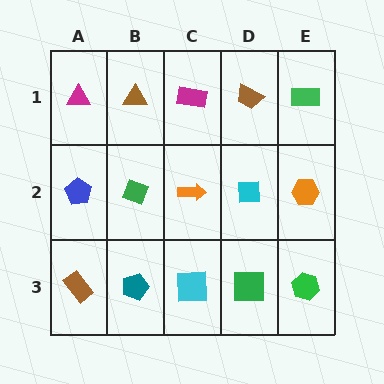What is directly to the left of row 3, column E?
A green square.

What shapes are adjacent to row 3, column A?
A blue pentagon (row 2, column A), a teal pentagon (row 3, column B).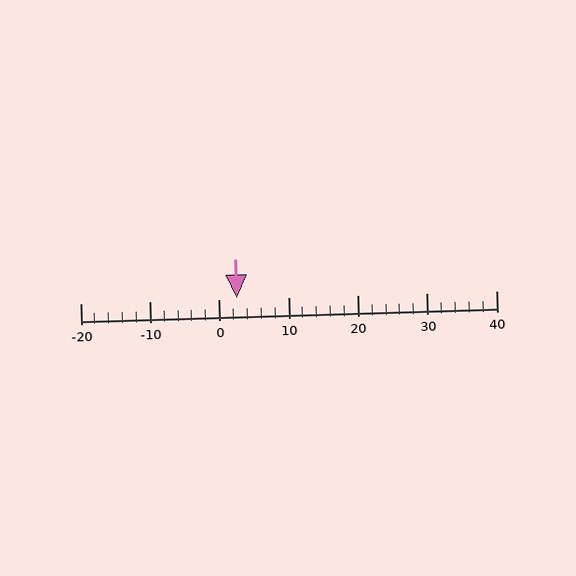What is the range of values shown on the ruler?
The ruler shows values from -20 to 40.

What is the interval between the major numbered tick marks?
The major tick marks are spaced 10 units apart.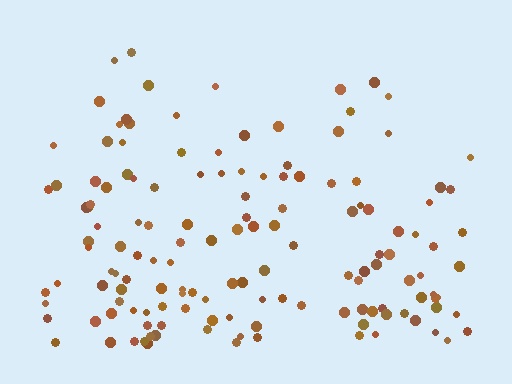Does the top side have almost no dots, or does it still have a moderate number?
Still a moderate number, just noticeably fewer than the bottom.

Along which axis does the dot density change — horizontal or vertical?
Vertical.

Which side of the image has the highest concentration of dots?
The bottom.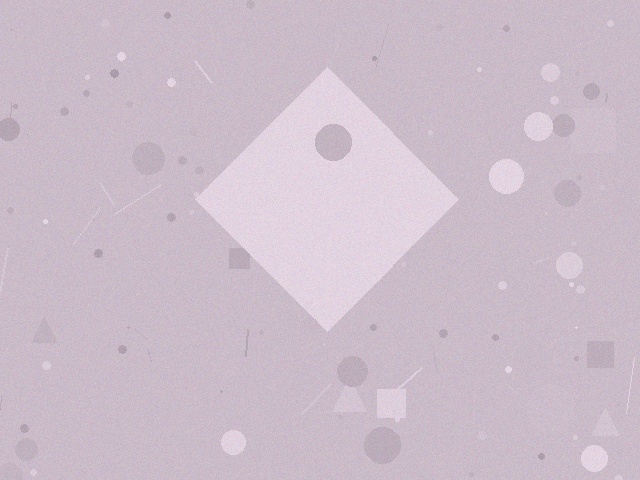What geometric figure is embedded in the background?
A diamond is embedded in the background.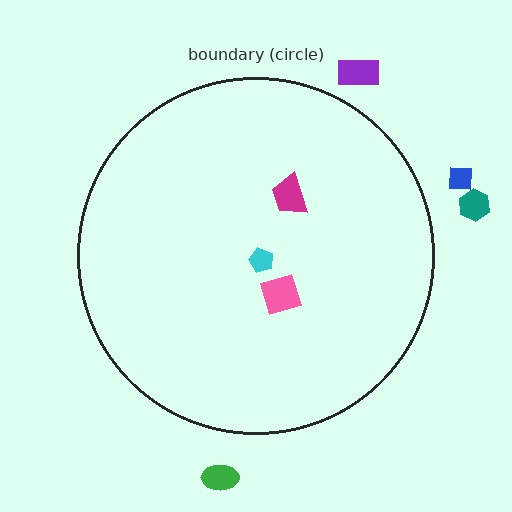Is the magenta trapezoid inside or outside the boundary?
Inside.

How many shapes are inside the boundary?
3 inside, 4 outside.